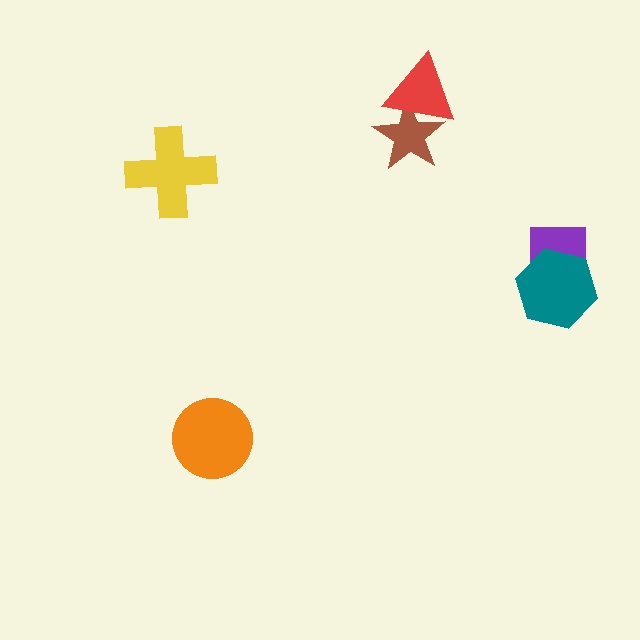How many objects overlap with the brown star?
1 object overlaps with the brown star.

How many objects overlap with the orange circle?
0 objects overlap with the orange circle.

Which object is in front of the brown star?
The red triangle is in front of the brown star.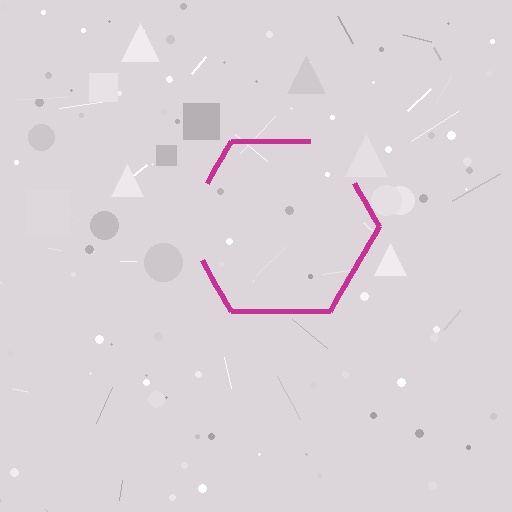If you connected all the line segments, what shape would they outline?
They would outline a hexagon.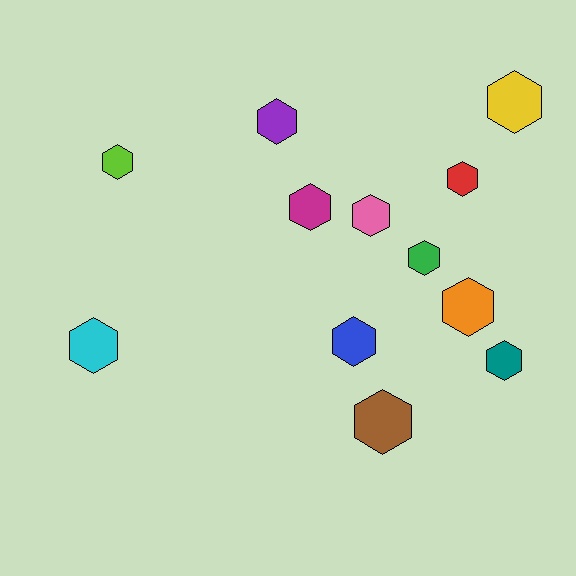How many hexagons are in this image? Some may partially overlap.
There are 12 hexagons.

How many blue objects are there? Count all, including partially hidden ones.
There is 1 blue object.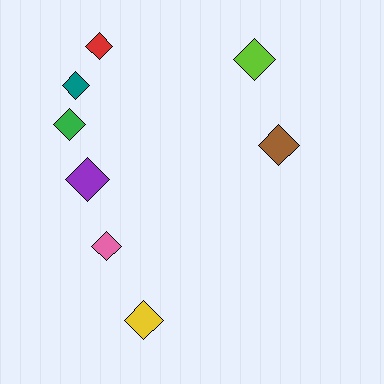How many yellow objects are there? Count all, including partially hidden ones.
There is 1 yellow object.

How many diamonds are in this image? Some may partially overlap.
There are 8 diamonds.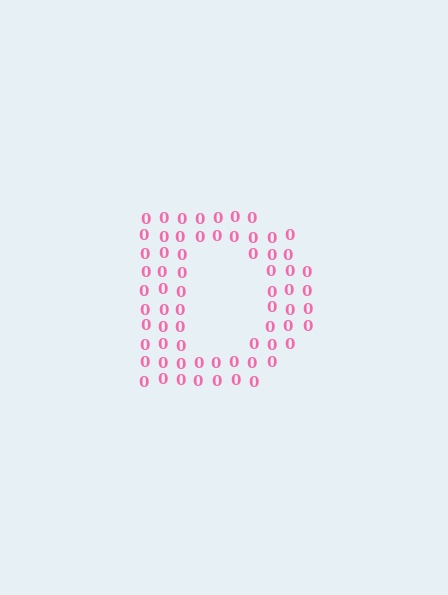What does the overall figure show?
The overall figure shows the letter D.